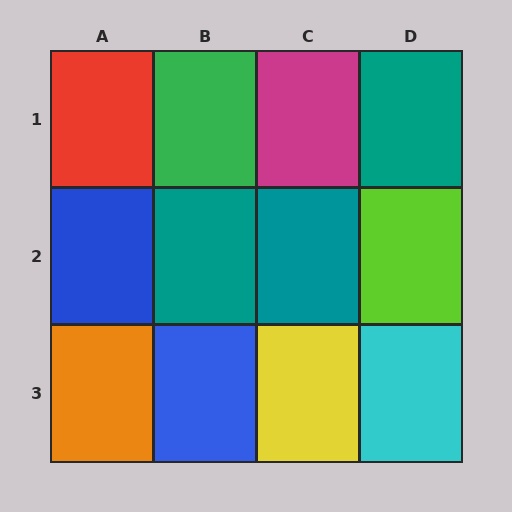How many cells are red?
1 cell is red.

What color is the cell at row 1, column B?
Green.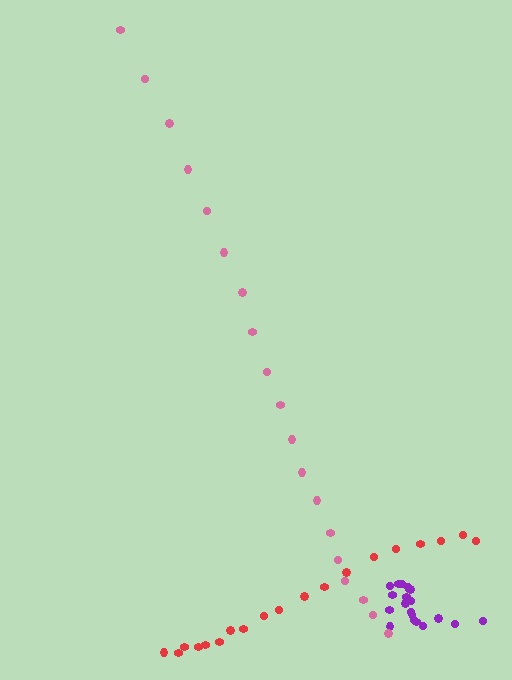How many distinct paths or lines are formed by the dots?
There are 3 distinct paths.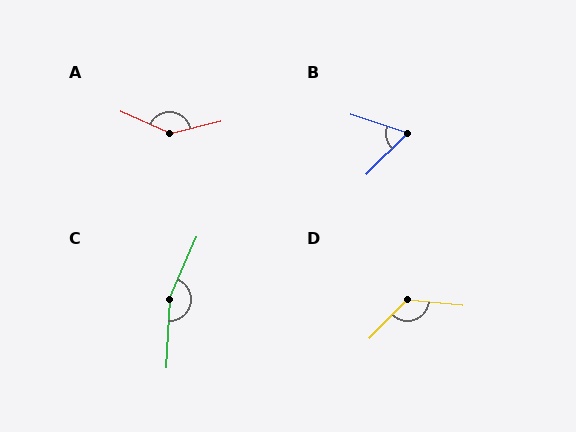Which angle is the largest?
C, at approximately 160 degrees.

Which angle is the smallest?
B, at approximately 63 degrees.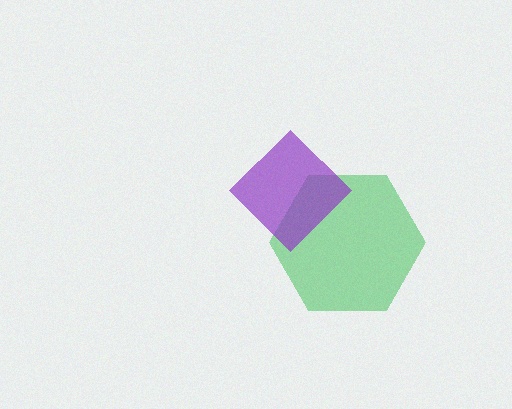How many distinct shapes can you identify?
There are 2 distinct shapes: a green hexagon, a purple diamond.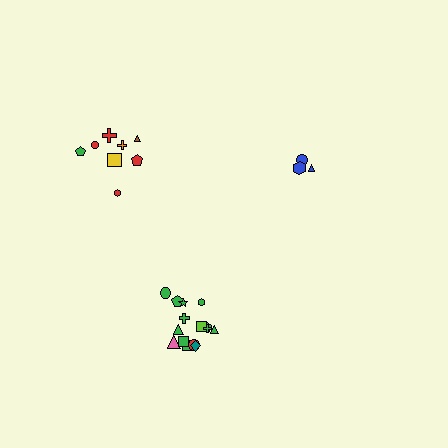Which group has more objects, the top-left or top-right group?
The top-left group.